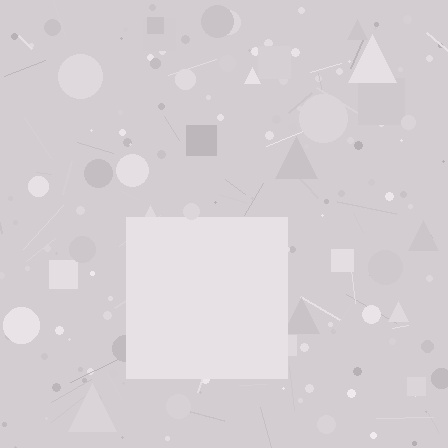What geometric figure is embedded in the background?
A square is embedded in the background.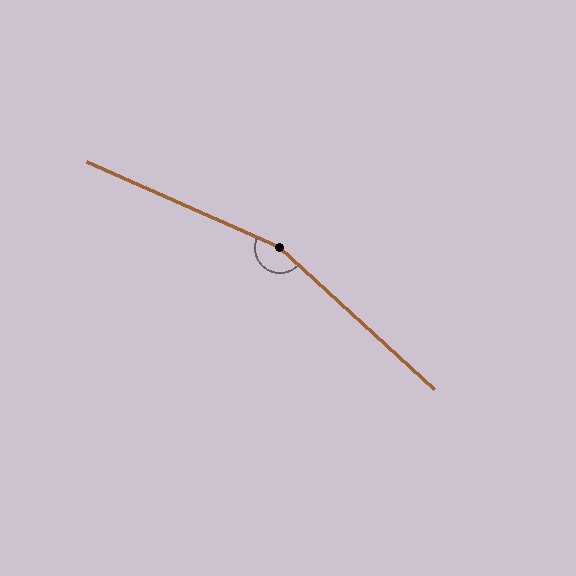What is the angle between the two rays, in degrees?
Approximately 162 degrees.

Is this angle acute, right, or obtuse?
It is obtuse.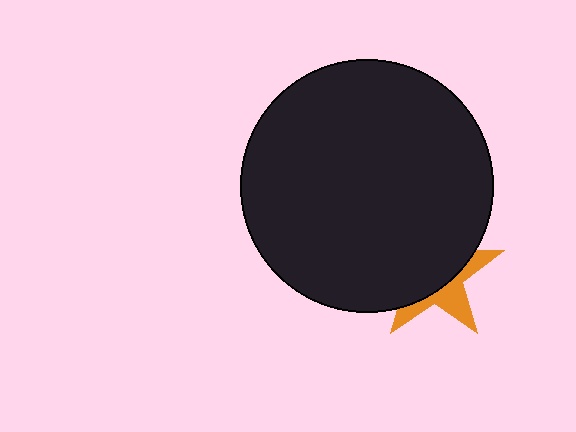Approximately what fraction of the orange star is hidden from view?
Roughly 65% of the orange star is hidden behind the black circle.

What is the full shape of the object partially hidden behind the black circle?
The partially hidden object is an orange star.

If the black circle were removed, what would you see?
You would see the complete orange star.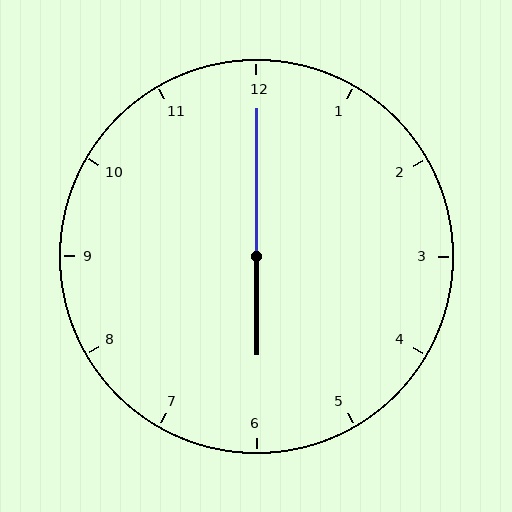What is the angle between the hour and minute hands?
Approximately 180 degrees.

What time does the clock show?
6:00.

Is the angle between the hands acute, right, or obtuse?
It is obtuse.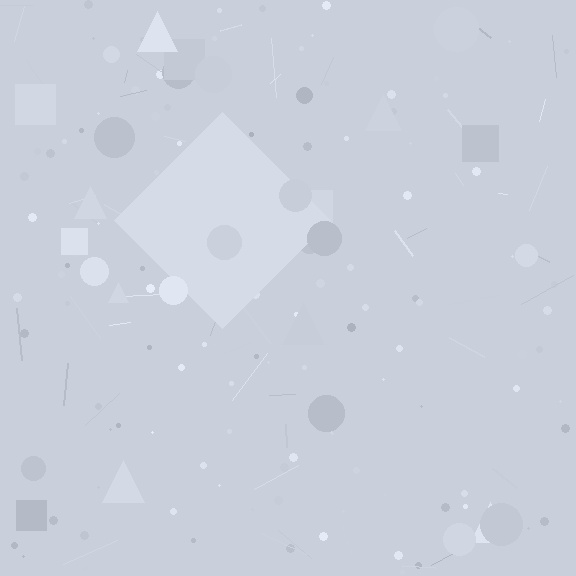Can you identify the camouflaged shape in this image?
The camouflaged shape is a diamond.